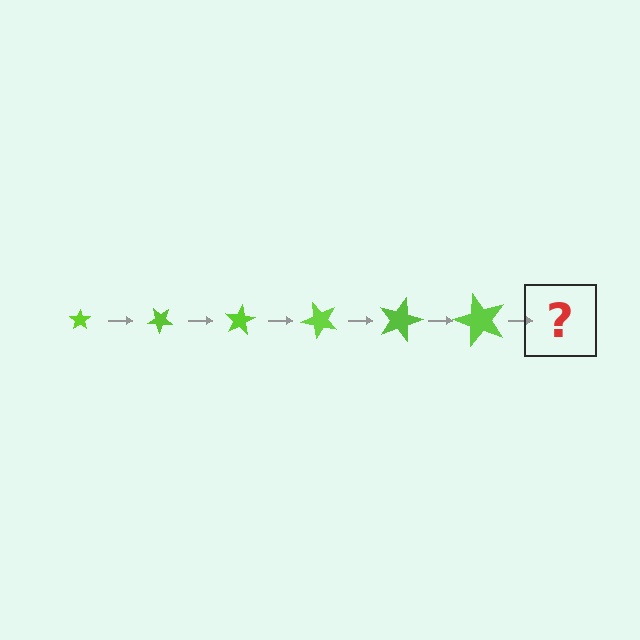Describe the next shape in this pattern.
It should be a star, larger than the previous one and rotated 240 degrees from the start.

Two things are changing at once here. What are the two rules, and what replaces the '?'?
The two rules are that the star grows larger each step and it rotates 40 degrees each step. The '?' should be a star, larger than the previous one and rotated 240 degrees from the start.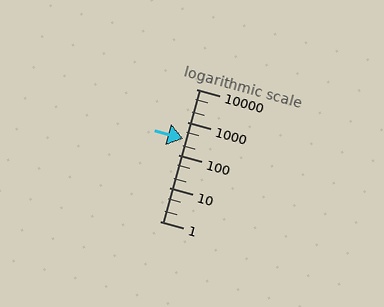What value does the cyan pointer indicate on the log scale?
The pointer indicates approximately 310.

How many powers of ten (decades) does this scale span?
The scale spans 4 decades, from 1 to 10000.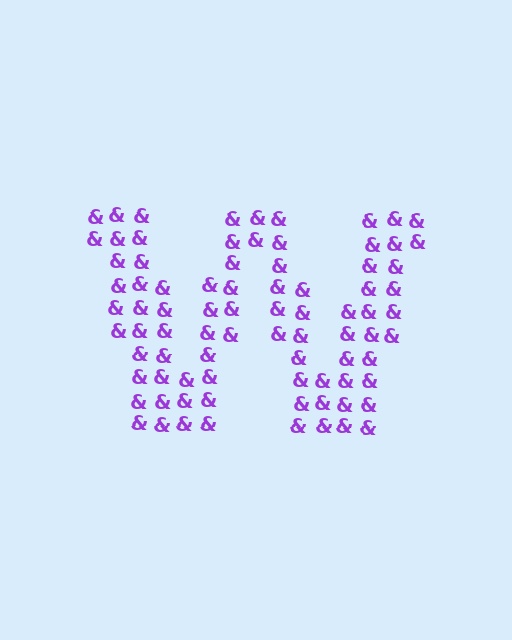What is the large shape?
The large shape is the letter W.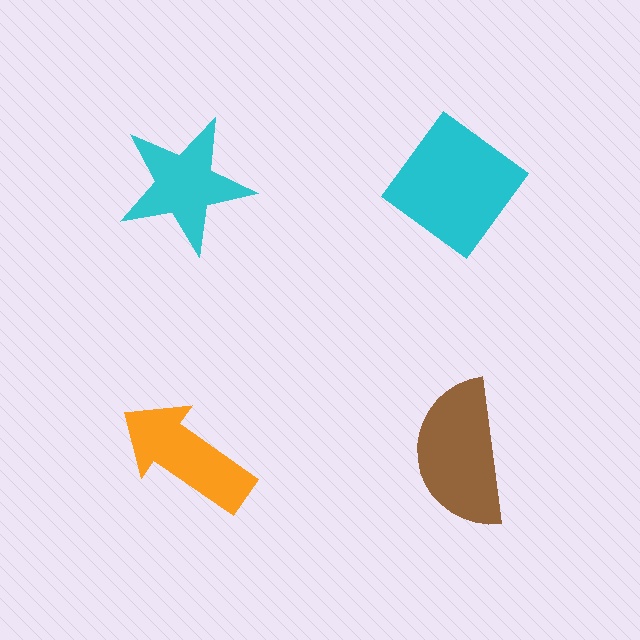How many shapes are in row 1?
2 shapes.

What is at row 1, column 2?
A cyan diamond.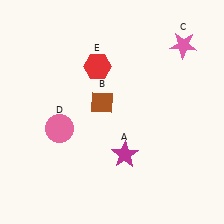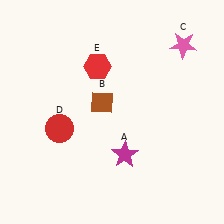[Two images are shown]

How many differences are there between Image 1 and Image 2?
There is 1 difference between the two images.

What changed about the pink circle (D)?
In Image 1, D is pink. In Image 2, it changed to red.